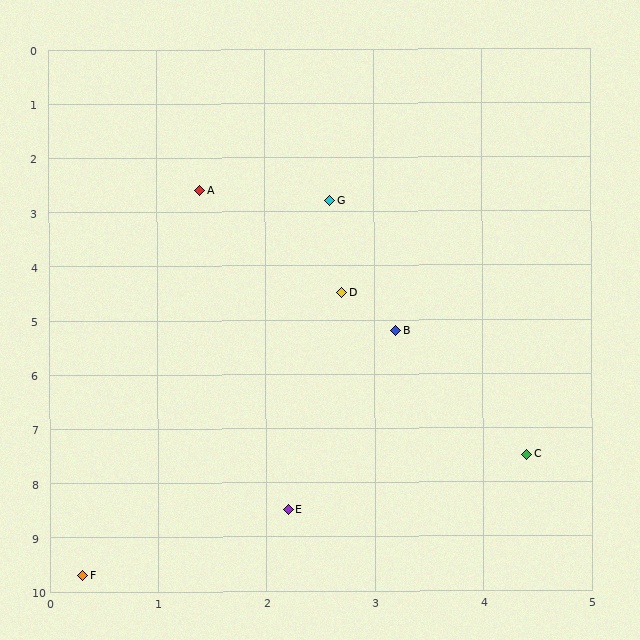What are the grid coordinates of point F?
Point F is at approximately (0.3, 9.7).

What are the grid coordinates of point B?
Point B is at approximately (3.2, 5.2).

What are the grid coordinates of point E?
Point E is at approximately (2.2, 8.5).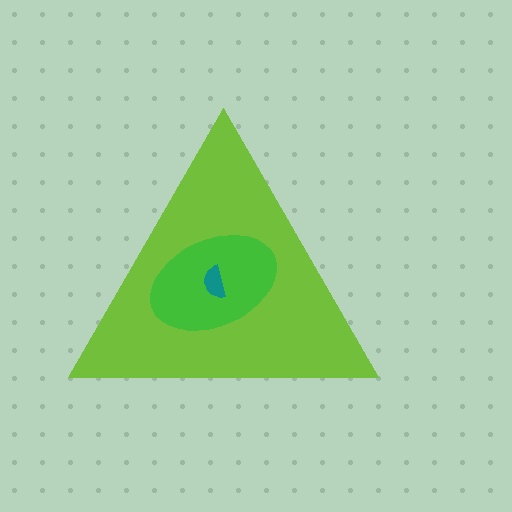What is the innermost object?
The teal semicircle.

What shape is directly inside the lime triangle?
The green ellipse.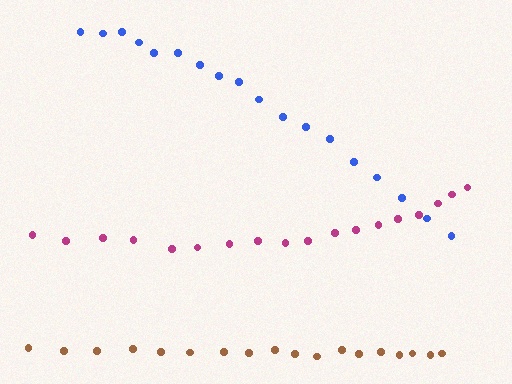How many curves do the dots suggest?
There are 3 distinct paths.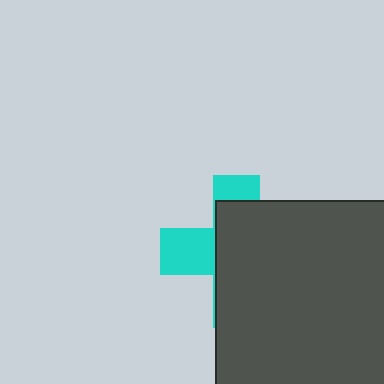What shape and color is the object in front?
The object in front is a dark gray square.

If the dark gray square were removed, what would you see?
You would see the complete cyan cross.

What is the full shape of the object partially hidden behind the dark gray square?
The partially hidden object is a cyan cross.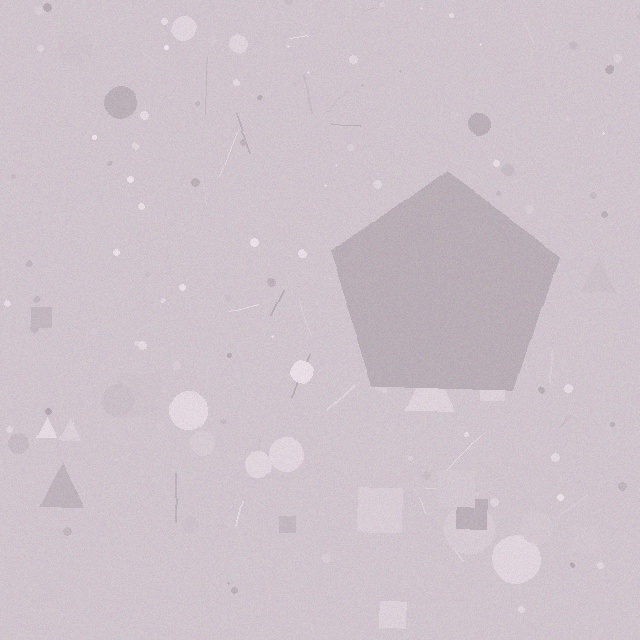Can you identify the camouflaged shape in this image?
The camouflaged shape is a pentagon.